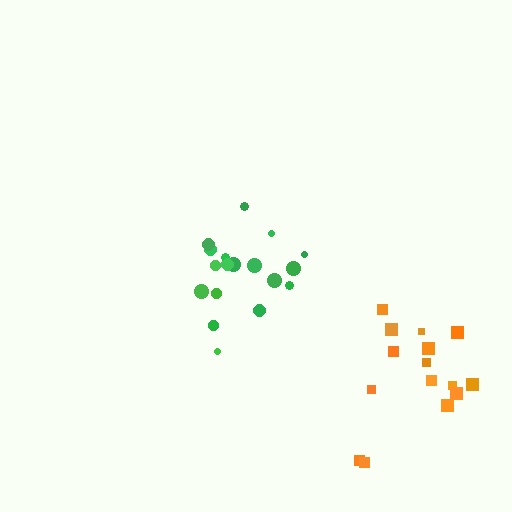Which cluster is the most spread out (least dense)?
Orange.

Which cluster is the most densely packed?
Green.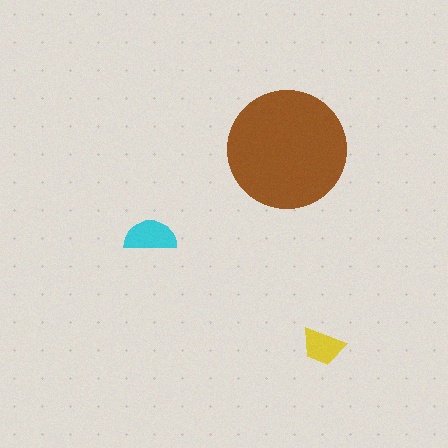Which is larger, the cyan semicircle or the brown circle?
The brown circle.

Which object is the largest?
The brown circle.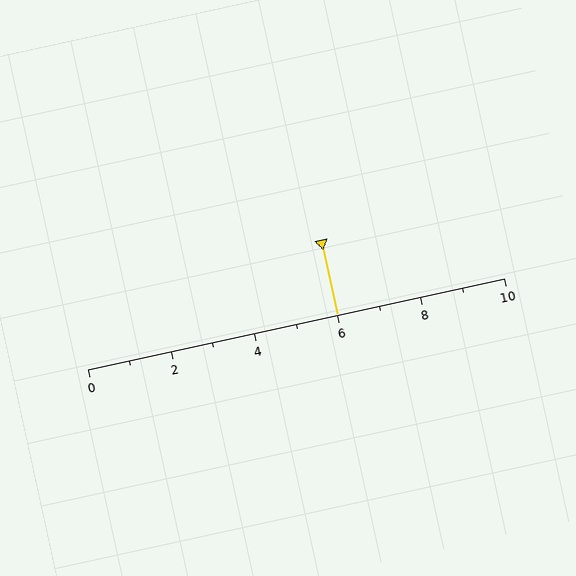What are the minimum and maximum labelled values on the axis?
The axis runs from 0 to 10.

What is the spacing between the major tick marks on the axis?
The major ticks are spaced 2 apart.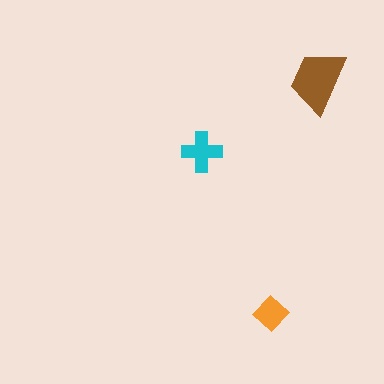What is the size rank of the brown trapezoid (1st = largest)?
1st.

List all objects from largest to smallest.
The brown trapezoid, the cyan cross, the orange diamond.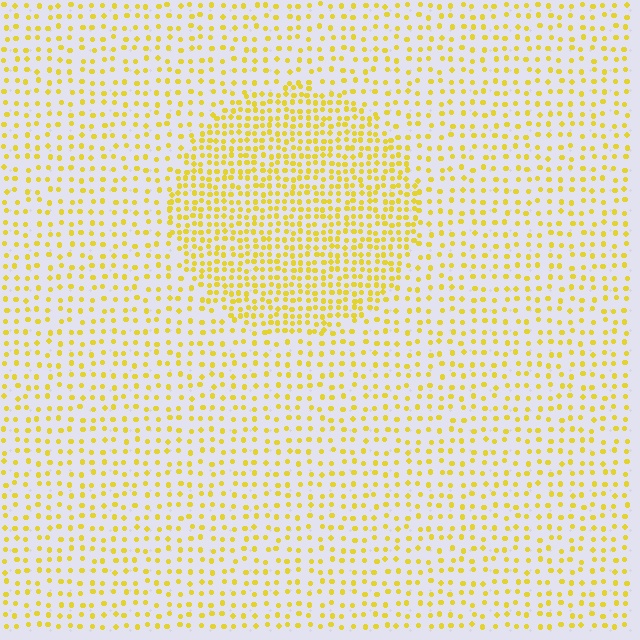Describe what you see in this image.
The image contains small yellow elements arranged at two different densities. A circle-shaped region is visible where the elements are more densely packed than the surrounding area.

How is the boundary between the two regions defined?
The boundary is defined by a change in element density (approximately 2.0x ratio). All elements are the same color, size, and shape.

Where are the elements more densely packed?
The elements are more densely packed inside the circle boundary.